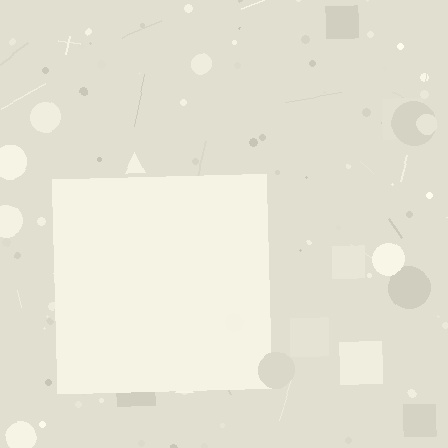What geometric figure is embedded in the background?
A square is embedded in the background.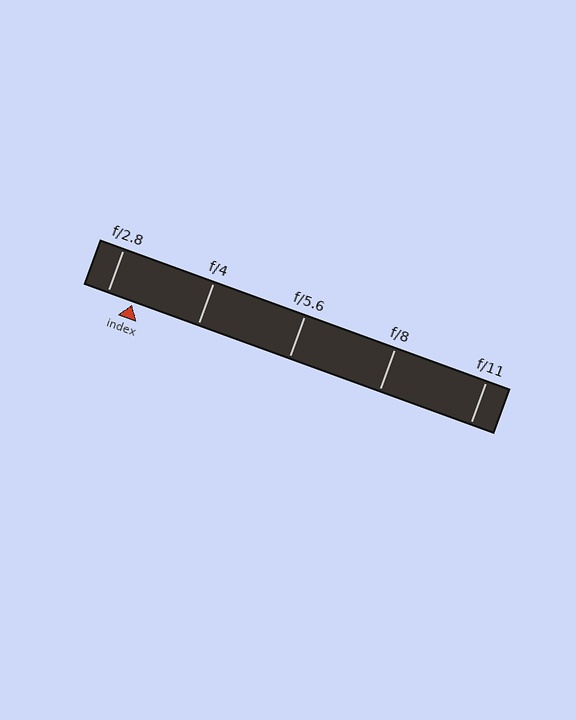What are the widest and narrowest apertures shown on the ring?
The widest aperture shown is f/2.8 and the narrowest is f/11.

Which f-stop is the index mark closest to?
The index mark is closest to f/2.8.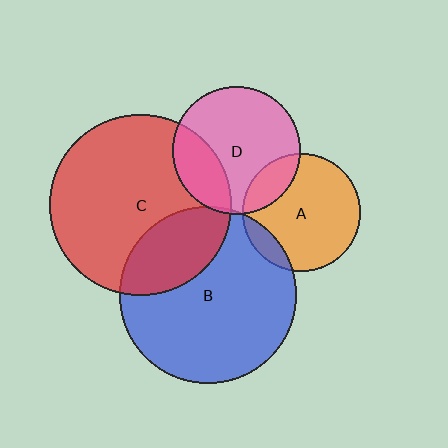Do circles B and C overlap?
Yes.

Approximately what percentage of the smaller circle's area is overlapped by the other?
Approximately 25%.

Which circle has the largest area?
Circle C (red).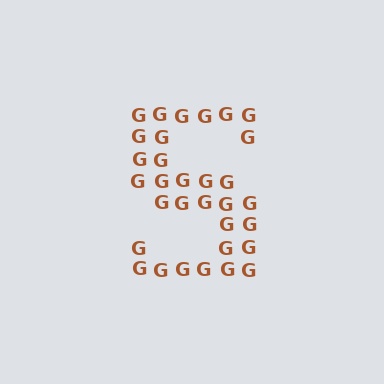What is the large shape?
The large shape is the letter S.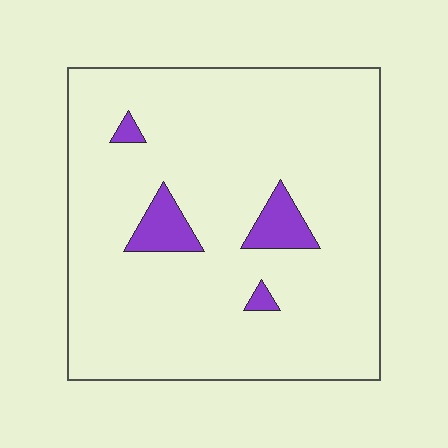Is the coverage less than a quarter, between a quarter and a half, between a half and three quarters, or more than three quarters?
Less than a quarter.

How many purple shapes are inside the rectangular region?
4.